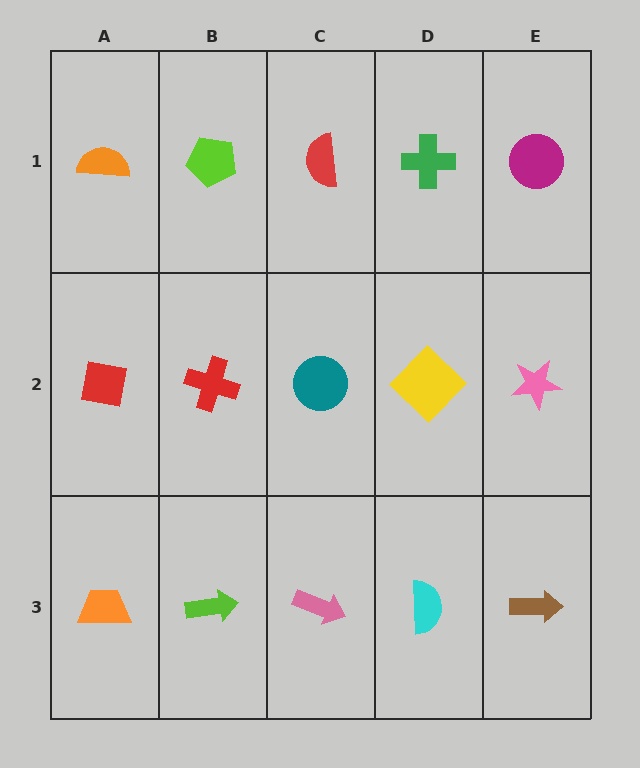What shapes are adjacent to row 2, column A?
An orange semicircle (row 1, column A), an orange trapezoid (row 3, column A), a red cross (row 2, column B).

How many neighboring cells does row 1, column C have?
3.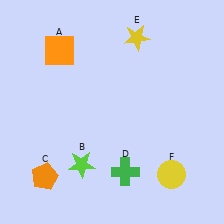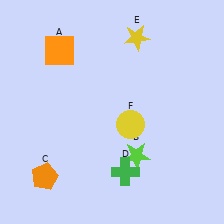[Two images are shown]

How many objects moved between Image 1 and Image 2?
2 objects moved between the two images.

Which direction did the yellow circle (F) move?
The yellow circle (F) moved up.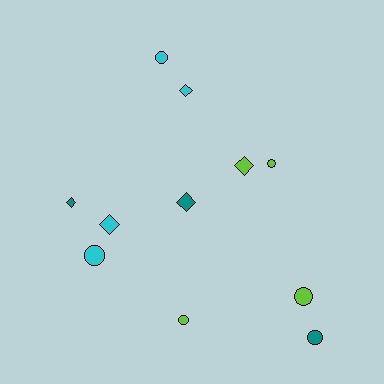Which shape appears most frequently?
Circle, with 6 objects.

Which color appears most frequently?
Lime, with 4 objects.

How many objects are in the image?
There are 11 objects.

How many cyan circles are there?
There are 2 cyan circles.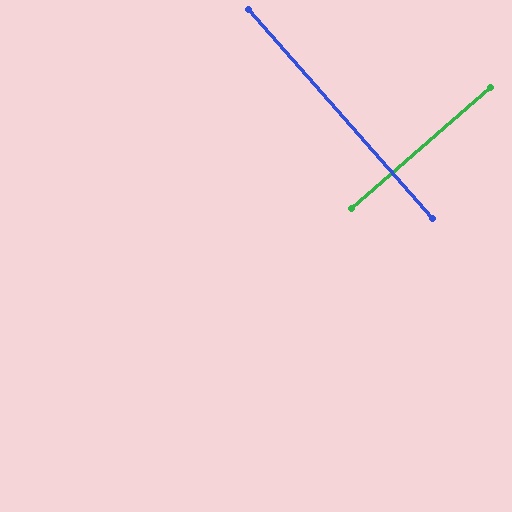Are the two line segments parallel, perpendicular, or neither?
Perpendicular — they meet at approximately 89°.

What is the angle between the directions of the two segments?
Approximately 89 degrees.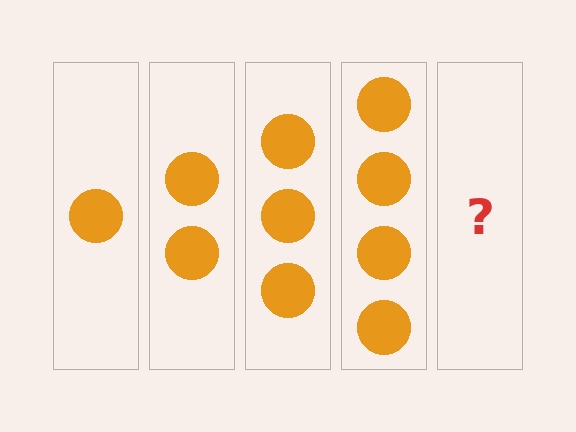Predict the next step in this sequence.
The next step is 5 circles.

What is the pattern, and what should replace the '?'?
The pattern is that each step adds one more circle. The '?' should be 5 circles.